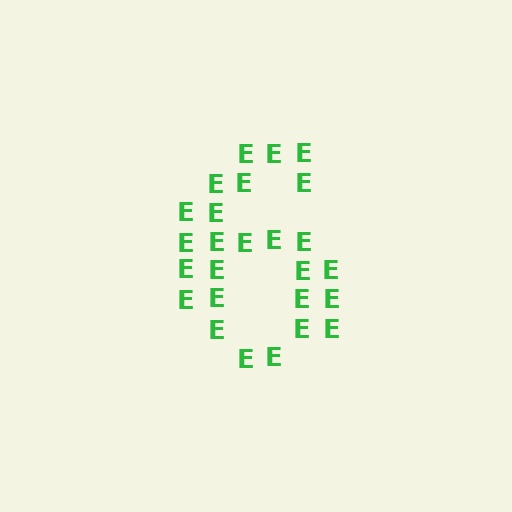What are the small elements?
The small elements are letter E's.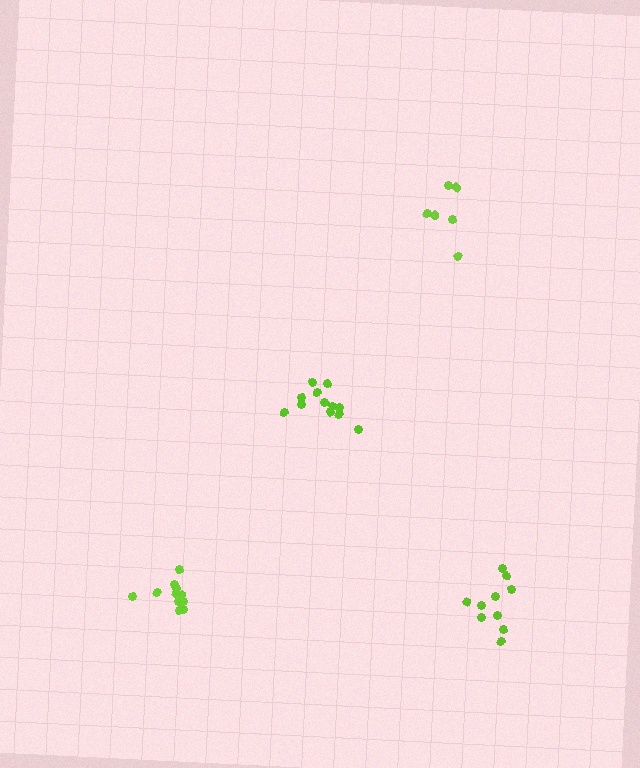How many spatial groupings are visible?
There are 4 spatial groupings.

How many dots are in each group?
Group 1: 6 dots, Group 2: 12 dots, Group 3: 10 dots, Group 4: 12 dots (40 total).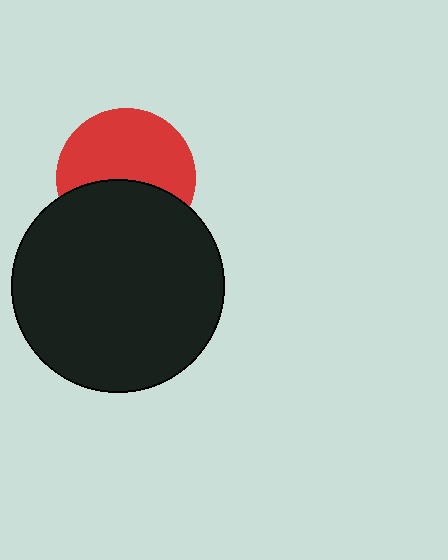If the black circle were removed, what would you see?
You would see the complete red circle.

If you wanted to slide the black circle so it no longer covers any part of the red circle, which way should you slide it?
Slide it down — that is the most direct way to separate the two shapes.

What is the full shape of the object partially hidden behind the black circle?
The partially hidden object is a red circle.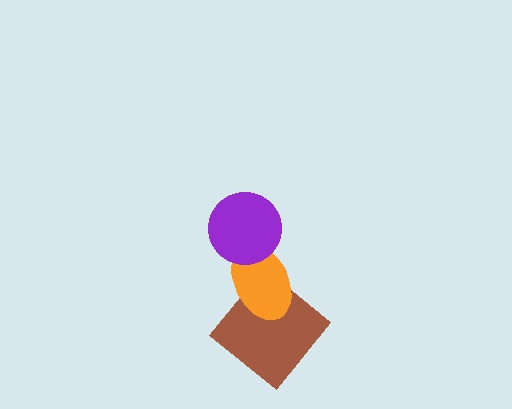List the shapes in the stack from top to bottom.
From top to bottom: the purple circle, the orange ellipse, the brown diamond.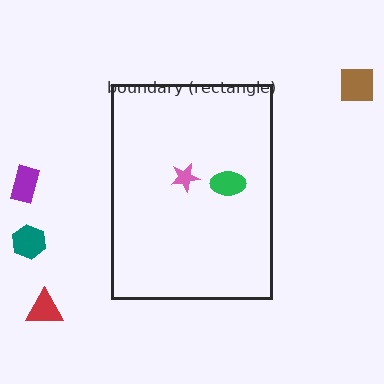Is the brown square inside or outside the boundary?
Outside.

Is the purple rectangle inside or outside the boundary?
Outside.